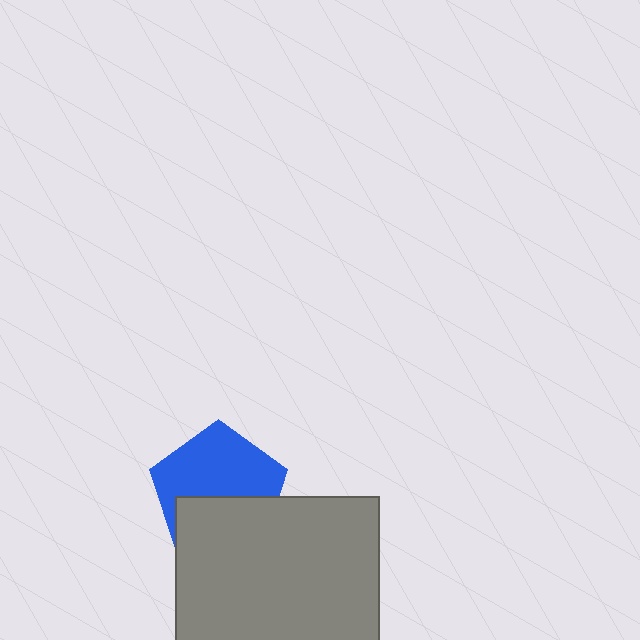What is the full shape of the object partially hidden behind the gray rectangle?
The partially hidden object is a blue pentagon.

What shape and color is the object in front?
The object in front is a gray rectangle.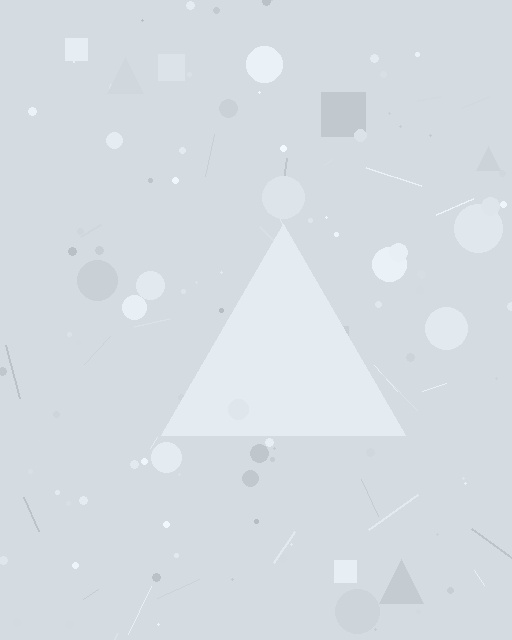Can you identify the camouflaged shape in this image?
The camouflaged shape is a triangle.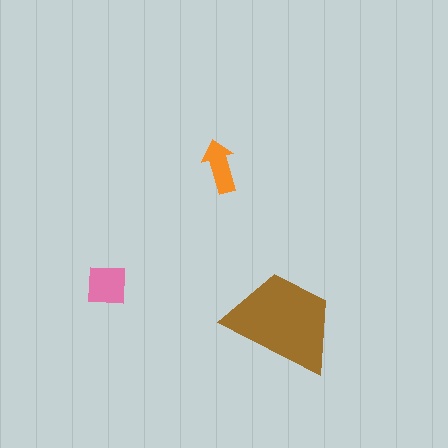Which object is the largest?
The brown trapezoid.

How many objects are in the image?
There are 3 objects in the image.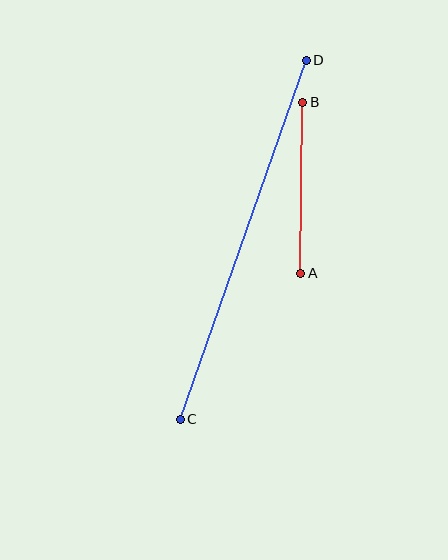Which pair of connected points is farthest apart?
Points C and D are farthest apart.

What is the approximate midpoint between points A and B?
The midpoint is at approximately (302, 188) pixels.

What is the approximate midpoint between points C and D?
The midpoint is at approximately (243, 240) pixels.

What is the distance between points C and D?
The distance is approximately 381 pixels.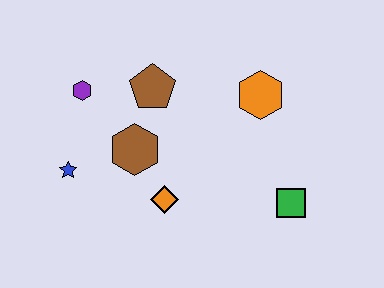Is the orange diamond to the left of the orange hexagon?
Yes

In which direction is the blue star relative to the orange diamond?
The blue star is to the left of the orange diamond.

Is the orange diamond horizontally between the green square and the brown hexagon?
Yes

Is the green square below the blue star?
Yes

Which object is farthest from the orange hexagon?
The blue star is farthest from the orange hexagon.